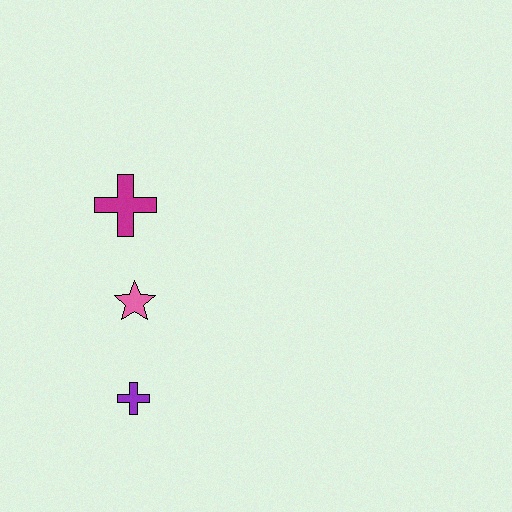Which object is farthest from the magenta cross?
The purple cross is farthest from the magenta cross.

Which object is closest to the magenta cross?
The pink star is closest to the magenta cross.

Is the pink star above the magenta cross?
No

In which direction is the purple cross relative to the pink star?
The purple cross is below the pink star.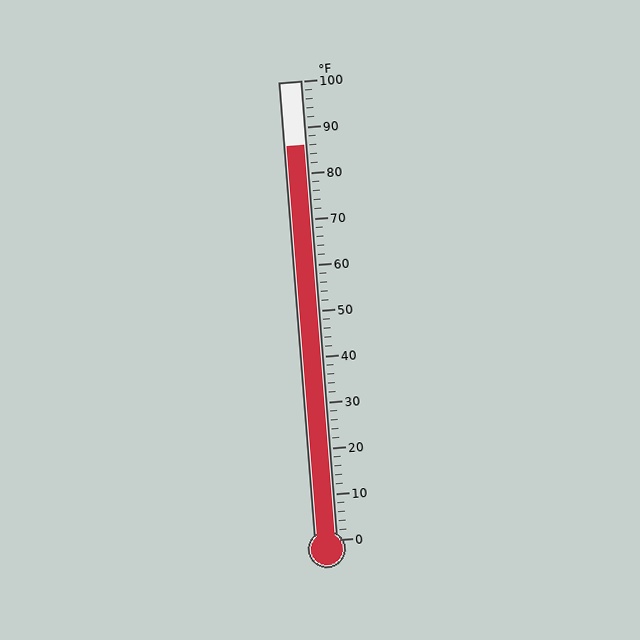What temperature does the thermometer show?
The thermometer shows approximately 86°F.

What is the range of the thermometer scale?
The thermometer scale ranges from 0°F to 100°F.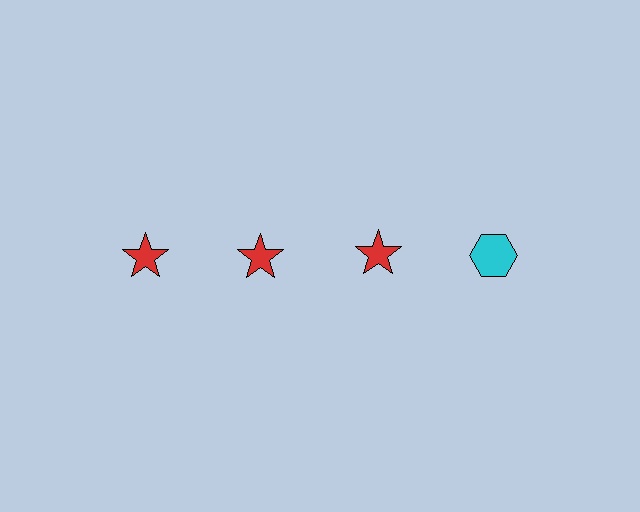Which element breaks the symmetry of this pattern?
The cyan hexagon in the top row, second from right column breaks the symmetry. All other shapes are red stars.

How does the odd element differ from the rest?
It differs in both color (cyan instead of red) and shape (hexagon instead of star).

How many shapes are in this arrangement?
There are 4 shapes arranged in a grid pattern.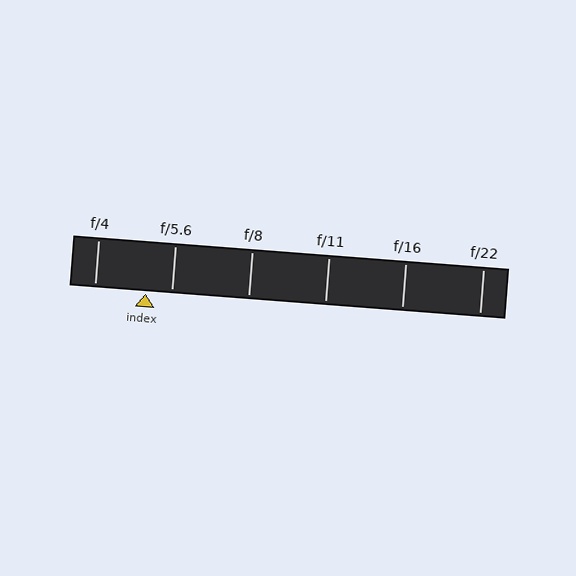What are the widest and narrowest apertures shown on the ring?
The widest aperture shown is f/4 and the narrowest is f/22.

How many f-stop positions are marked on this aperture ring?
There are 6 f-stop positions marked.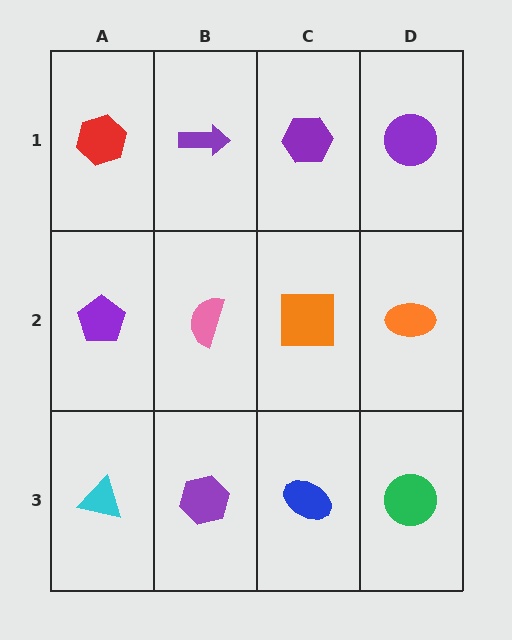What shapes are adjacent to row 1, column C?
An orange square (row 2, column C), a purple arrow (row 1, column B), a purple circle (row 1, column D).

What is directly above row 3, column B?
A pink semicircle.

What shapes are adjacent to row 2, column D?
A purple circle (row 1, column D), a green circle (row 3, column D), an orange square (row 2, column C).